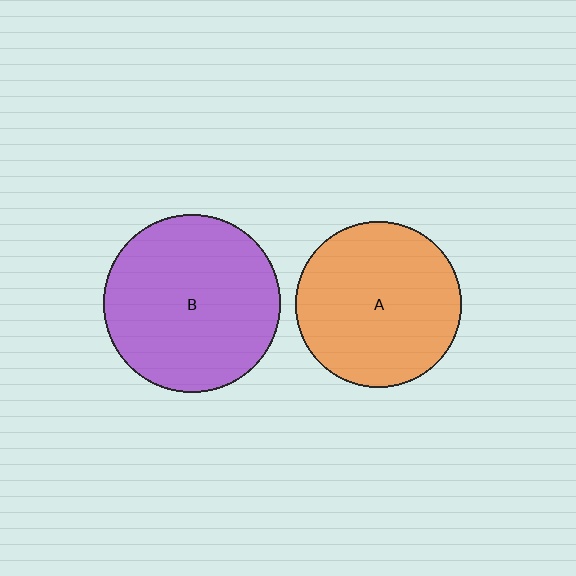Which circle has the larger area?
Circle B (purple).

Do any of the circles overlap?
No, none of the circles overlap.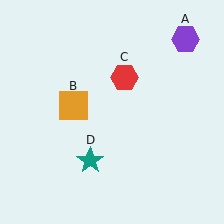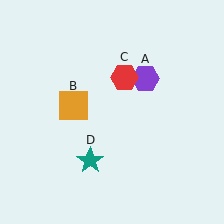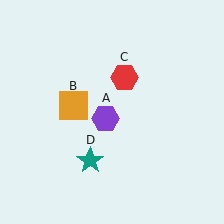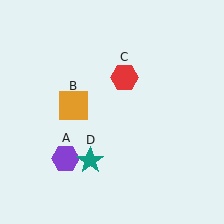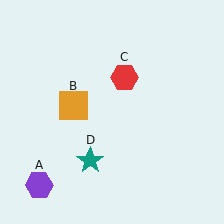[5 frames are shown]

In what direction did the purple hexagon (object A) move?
The purple hexagon (object A) moved down and to the left.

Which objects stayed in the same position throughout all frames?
Orange square (object B) and red hexagon (object C) and teal star (object D) remained stationary.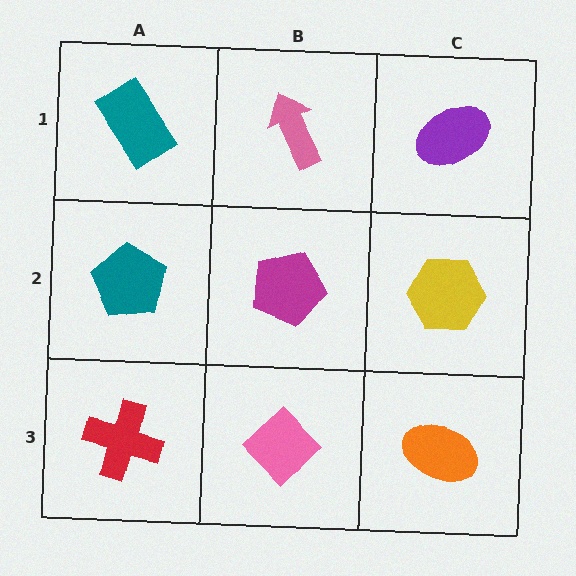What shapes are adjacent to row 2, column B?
A pink arrow (row 1, column B), a pink diamond (row 3, column B), a teal pentagon (row 2, column A), a yellow hexagon (row 2, column C).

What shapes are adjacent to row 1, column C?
A yellow hexagon (row 2, column C), a pink arrow (row 1, column B).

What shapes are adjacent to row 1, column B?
A magenta pentagon (row 2, column B), a teal rectangle (row 1, column A), a purple ellipse (row 1, column C).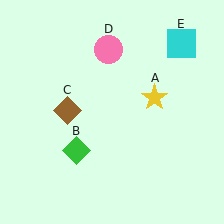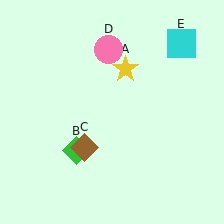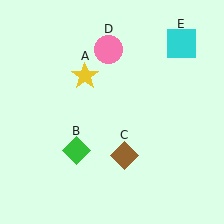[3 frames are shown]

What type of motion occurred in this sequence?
The yellow star (object A), brown diamond (object C) rotated counterclockwise around the center of the scene.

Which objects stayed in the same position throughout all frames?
Green diamond (object B) and pink circle (object D) and cyan square (object E) remained stationary.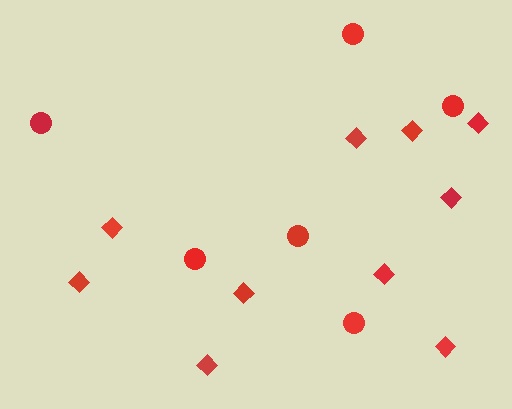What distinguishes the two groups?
There are 2 groups: one group of diamonds (10) and one group of circles (6).